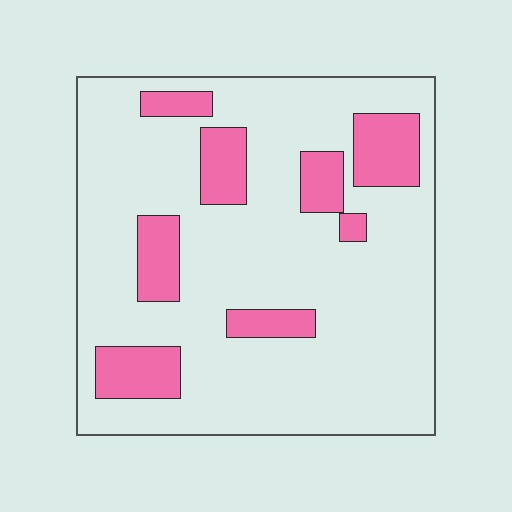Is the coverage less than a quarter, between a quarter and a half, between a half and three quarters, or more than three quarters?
Less than a quarter.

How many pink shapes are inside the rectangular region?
8.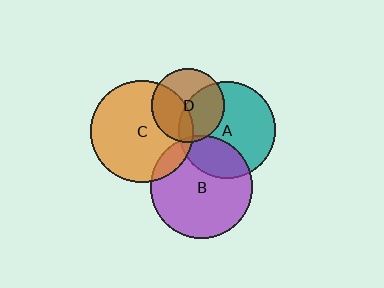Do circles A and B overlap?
Yes.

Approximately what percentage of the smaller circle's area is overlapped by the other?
Approximately 25%.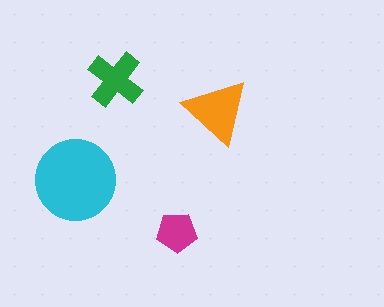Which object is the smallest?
The magenta pentagon.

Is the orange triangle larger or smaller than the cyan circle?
Smaller.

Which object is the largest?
The cyan circle.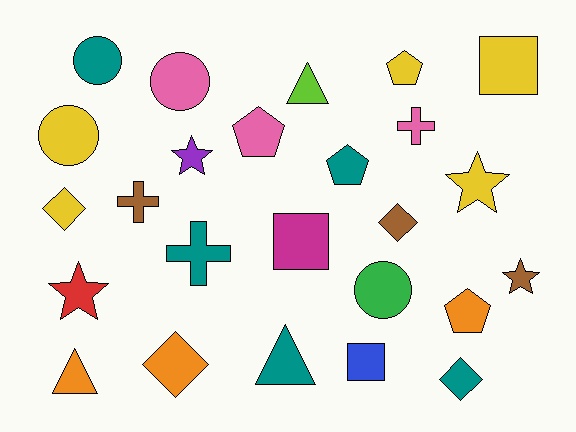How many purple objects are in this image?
There is 1 purple object.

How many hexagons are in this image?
There are no hexagons.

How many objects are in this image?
There are 25 objects.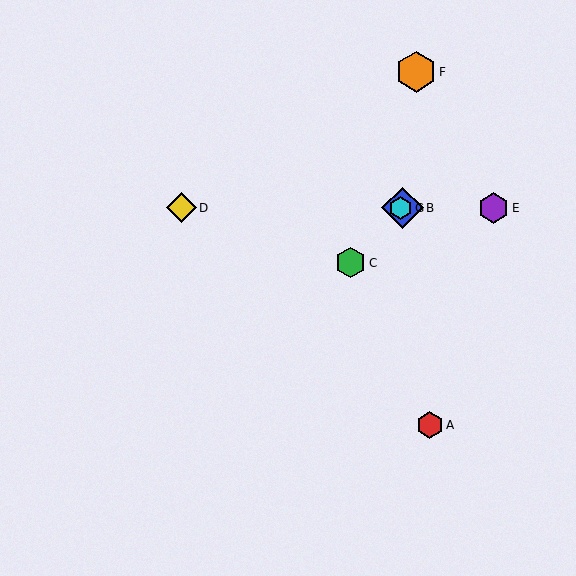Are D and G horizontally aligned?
Yes, both are at y≈208.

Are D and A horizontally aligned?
No, D is at y≈208 and A is at y≈425.